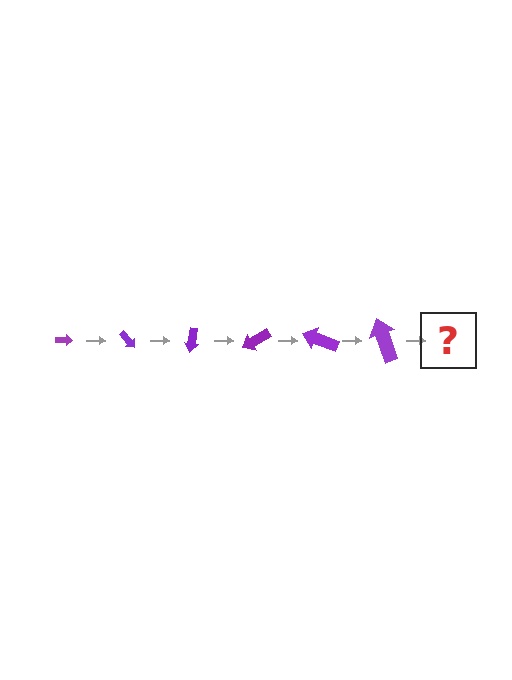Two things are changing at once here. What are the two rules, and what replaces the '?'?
The two rules are that the arrow grows larger each step and it rotates 50 degrees each step. The '?' should be an arrow, larger than the previous one and rotated 300 degrees from the start.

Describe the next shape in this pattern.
It should be an arrow, larger than the previous one and rotated 300 degrees from the start.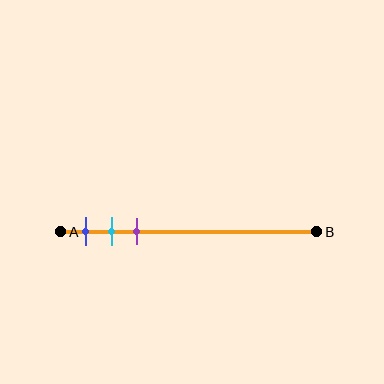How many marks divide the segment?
There are 3 marks dividing the segment.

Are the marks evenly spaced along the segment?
Yes, the marks are approximately evenly spaced.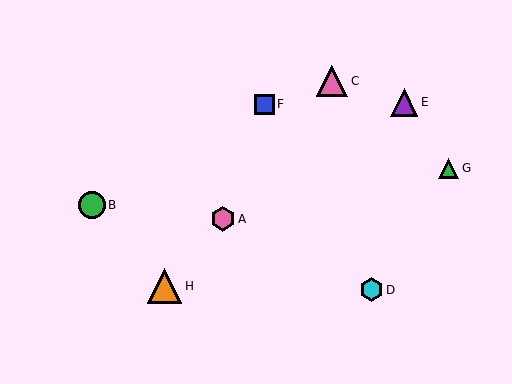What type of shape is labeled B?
Shape B is a green circle.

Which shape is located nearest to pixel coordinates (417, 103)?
The purple triangle (labeled E) at (404, 102) is nearest to that location.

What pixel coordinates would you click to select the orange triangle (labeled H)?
Click at (164, 286) to select the orange triangle H.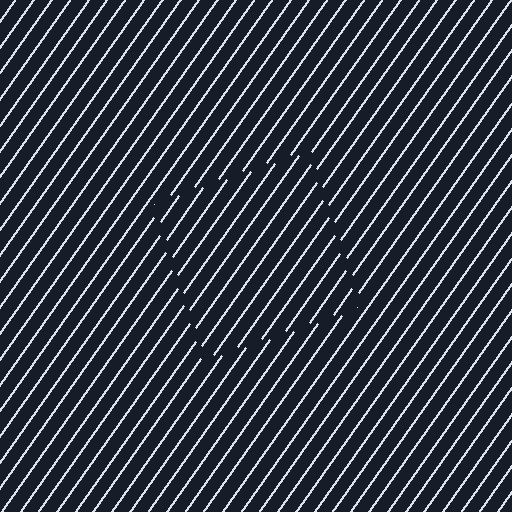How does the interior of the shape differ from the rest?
The interior of the shape contains the same grating, shifted by half a period — the contour is defined by the phase discontinuity where line-ends from the inner and outer gratings abut.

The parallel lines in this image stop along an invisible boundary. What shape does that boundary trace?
An illusory square. The interior of the shape contains the same grating, shifted by half a period — the contour is defined by the phase discontinuity where line-ends from the inner and outer gratings abut.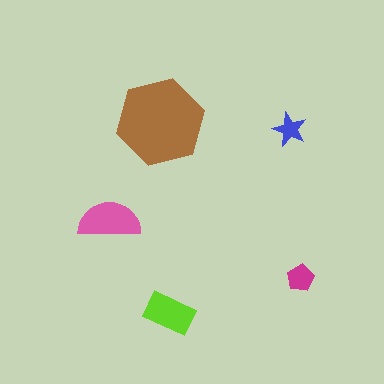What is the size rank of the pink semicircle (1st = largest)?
2nd.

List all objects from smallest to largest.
The blue star, the magenta pentagon, the lime rectangle, the pink semicircle, the brown hexagon.